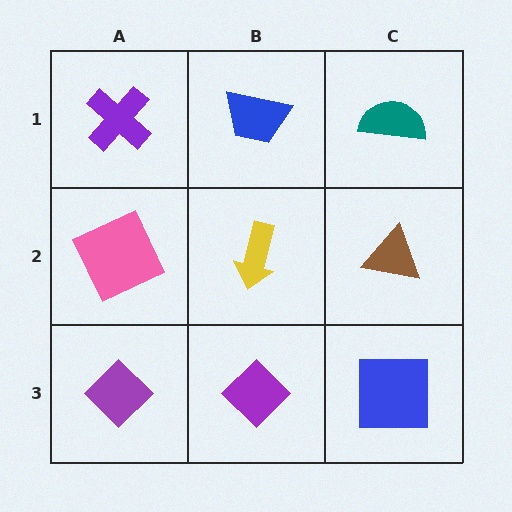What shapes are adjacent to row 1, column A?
A pink square (row 2, column A), a blue trapezoid (row 1, column B).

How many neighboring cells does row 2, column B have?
4.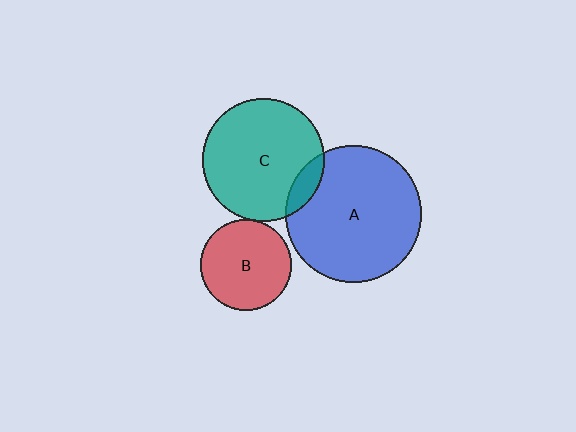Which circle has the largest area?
Circle A (blue).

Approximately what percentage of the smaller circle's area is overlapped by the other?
Approximately 5%.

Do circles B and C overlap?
Yes.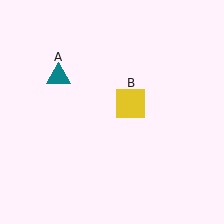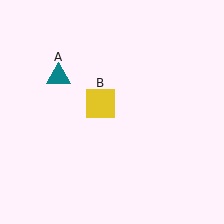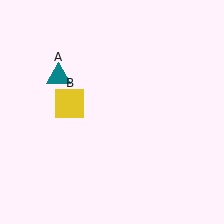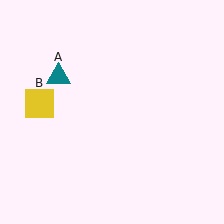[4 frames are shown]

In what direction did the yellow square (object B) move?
The yellow square (object B) moved left.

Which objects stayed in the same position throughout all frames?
Teal triangle (object A) remained stationary.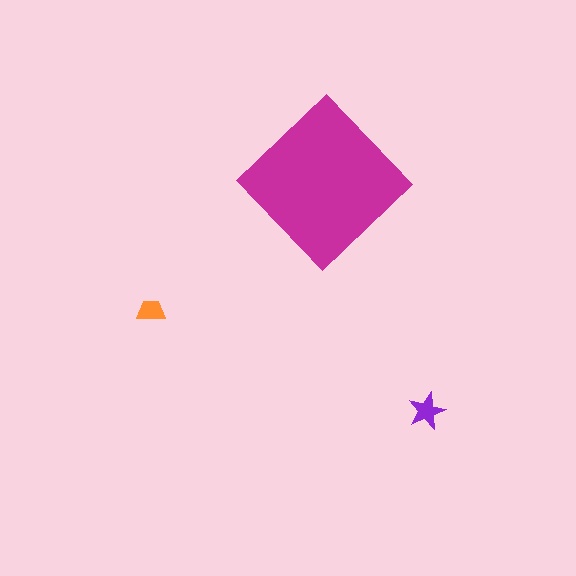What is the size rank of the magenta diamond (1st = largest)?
1st.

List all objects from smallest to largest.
The orange trapezoid, the purple star, the magenta diamond.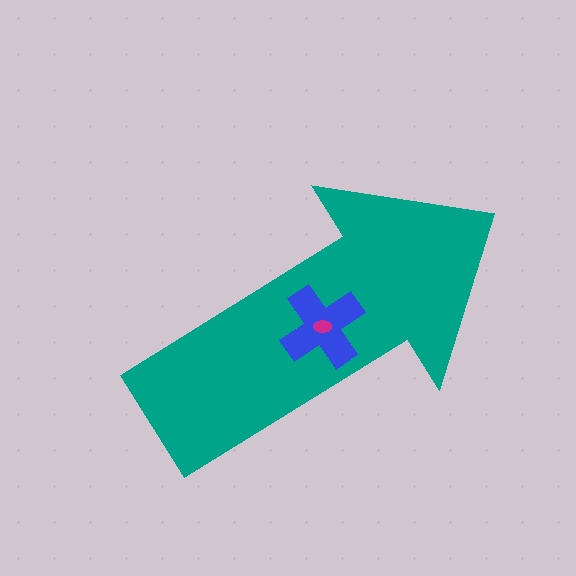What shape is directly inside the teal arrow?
The blue cross.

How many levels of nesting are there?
3.